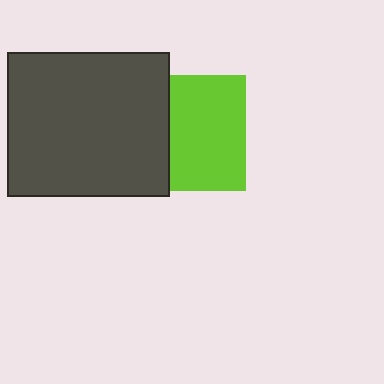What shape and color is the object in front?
The object in front is a dark gray rectangle.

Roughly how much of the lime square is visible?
Most of it is visible (roughly 66%).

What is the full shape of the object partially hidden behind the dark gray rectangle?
The partially hidden object is a lime square.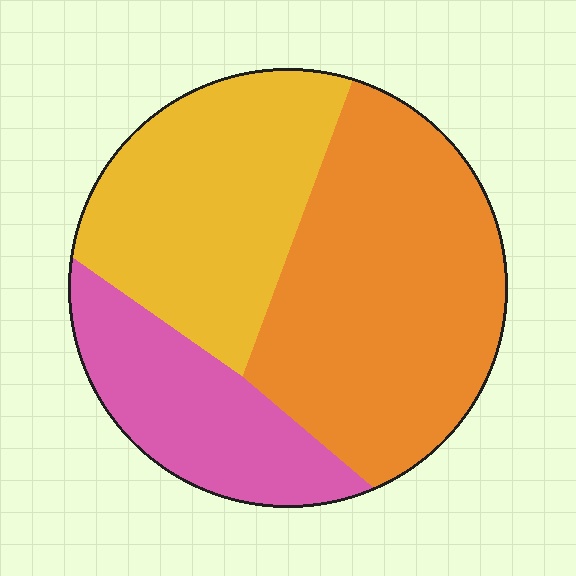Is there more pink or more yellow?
Yellow.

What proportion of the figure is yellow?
Yellow takes up about one third (1/3) of the figure.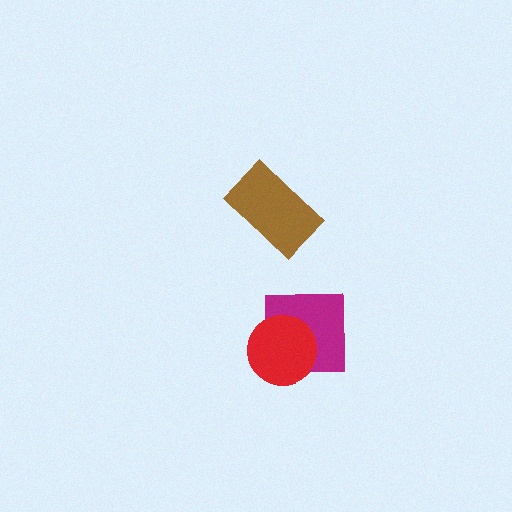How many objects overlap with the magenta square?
1 object overlaps with the magenta square.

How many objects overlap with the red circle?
1 object overlaps with the red circle.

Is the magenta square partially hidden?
Yes, it is partially covered by another shape.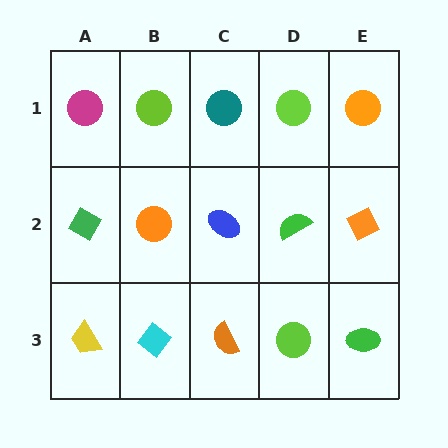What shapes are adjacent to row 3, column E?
An orange diamond (row 2, column E), a lime circle (row 3, column D).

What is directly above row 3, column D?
A green semicircle.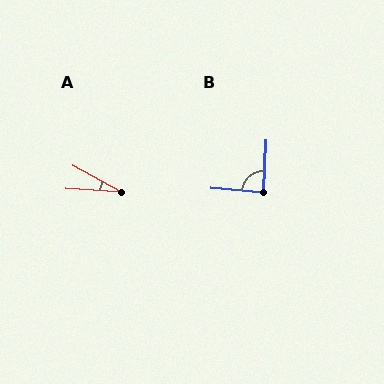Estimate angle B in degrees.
Approximately 88 degrees.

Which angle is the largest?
B, at approximately 88 degrees.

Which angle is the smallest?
A, at approximately 25 degrees.